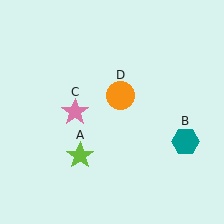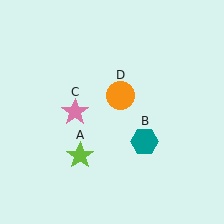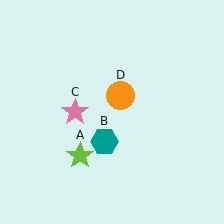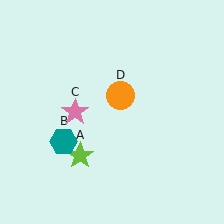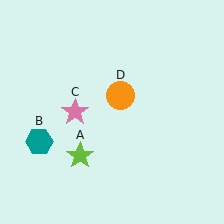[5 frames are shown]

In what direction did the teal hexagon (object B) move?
The teal hexagon (object B) moved left.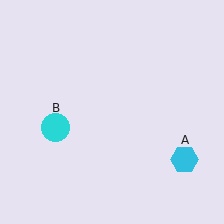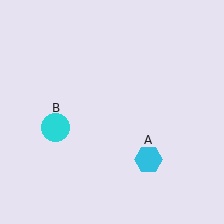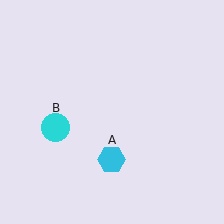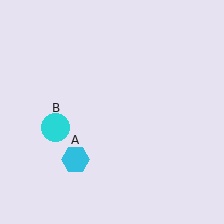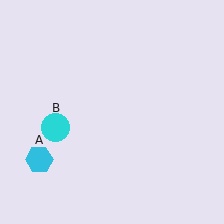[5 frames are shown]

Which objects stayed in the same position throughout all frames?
Cyan circle (object B) remained stationary.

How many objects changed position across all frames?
1 object changed position: cyan hexagon (object A).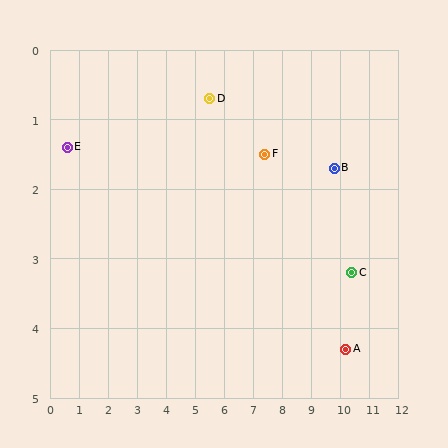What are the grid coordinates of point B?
Point B is at approximately (9.8, 1.7).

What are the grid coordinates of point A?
Point A is at approximately (10.2, 4.3).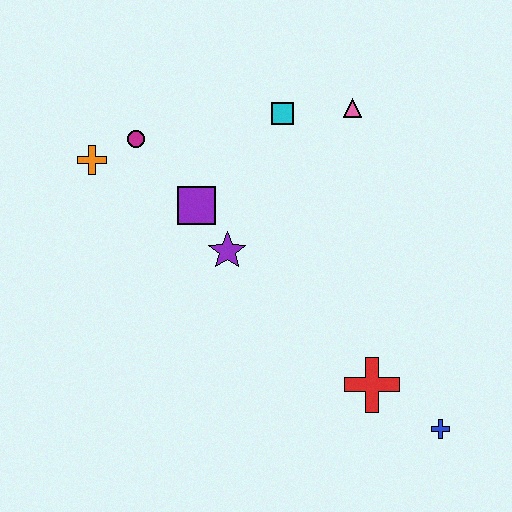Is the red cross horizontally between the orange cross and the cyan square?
No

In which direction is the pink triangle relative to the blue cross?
The pink triangle is above the blue cross.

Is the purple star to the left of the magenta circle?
No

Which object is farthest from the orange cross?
The blue cross is farthest from the orange cross.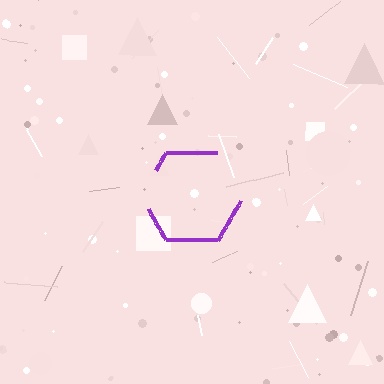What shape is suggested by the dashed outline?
The dashed outline suggests a hexagon.